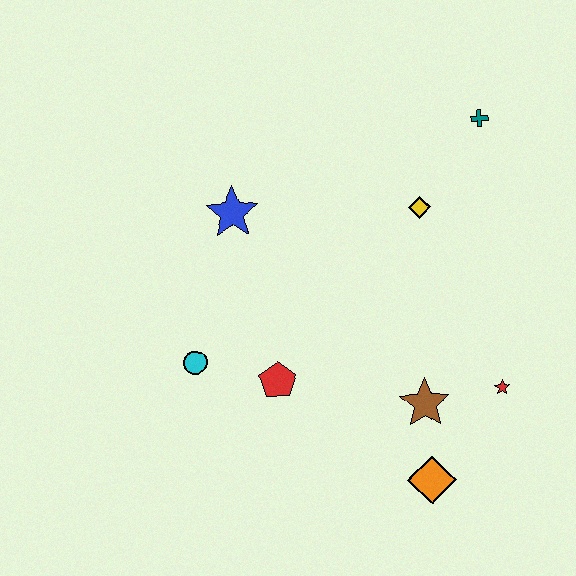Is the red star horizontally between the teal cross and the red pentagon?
No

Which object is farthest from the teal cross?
The cyan circle is farthest from the teal cross.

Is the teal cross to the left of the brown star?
No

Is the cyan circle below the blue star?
Yes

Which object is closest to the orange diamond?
The brown star is closest to the orange diamond.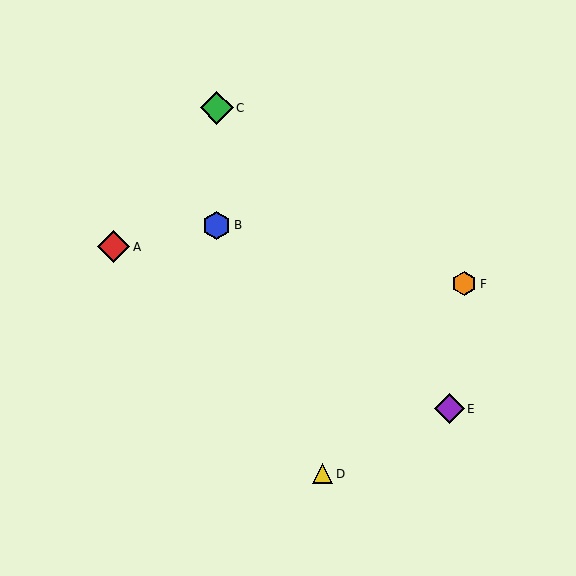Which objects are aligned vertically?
Objects B, C are aligned vertically.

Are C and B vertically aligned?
Yes, both are at x≈217.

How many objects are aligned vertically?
2 objects (B, C) are aligned vertically.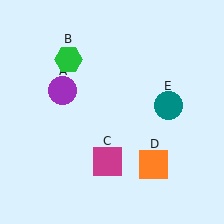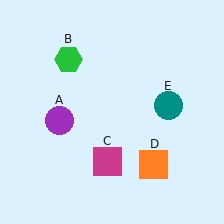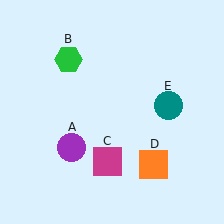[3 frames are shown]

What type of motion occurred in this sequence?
The purple circle (object A) rotated counterclockwise around the center of the scene.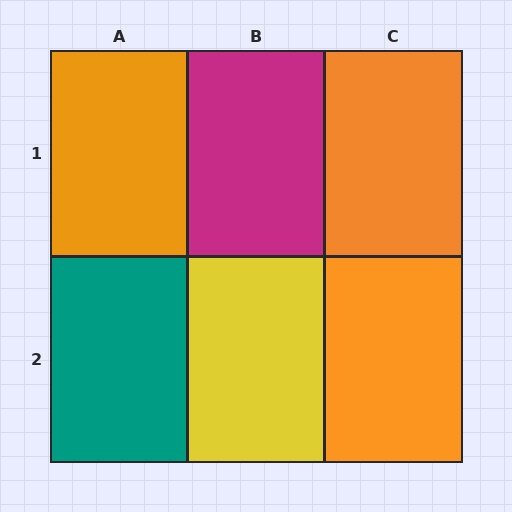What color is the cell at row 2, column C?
Orange.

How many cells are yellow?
1 cell is yellow.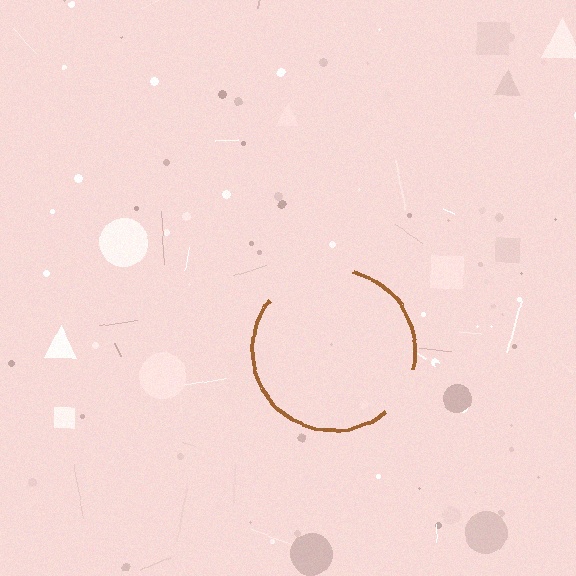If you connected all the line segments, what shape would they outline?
They would outline a circle.